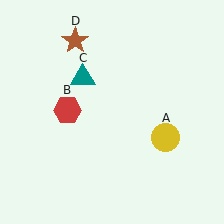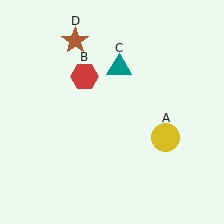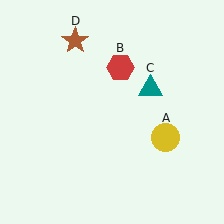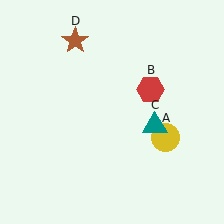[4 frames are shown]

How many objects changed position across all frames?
2 objects changed position: red hexagon (object B), teal triangle (object C).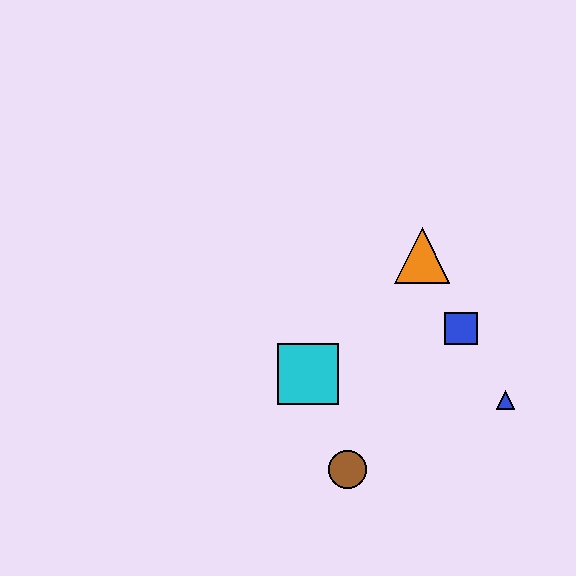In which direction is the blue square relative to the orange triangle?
The blue square is below the orange triangle.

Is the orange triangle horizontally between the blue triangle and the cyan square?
Yes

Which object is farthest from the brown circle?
The orange triangle is farthest from the brown circle.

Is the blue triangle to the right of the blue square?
Yes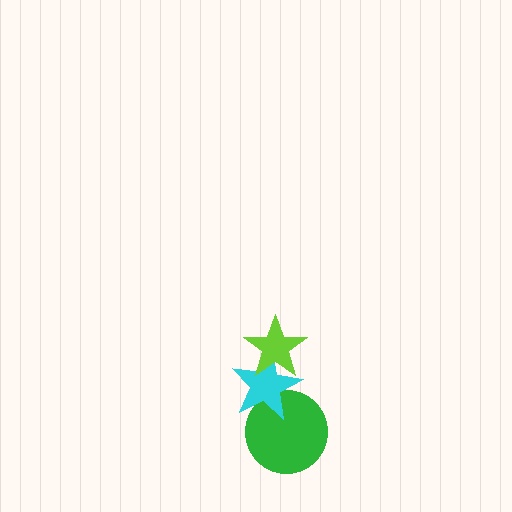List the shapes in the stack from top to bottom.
From top to bottom: the lime star, the cyan star, the green circle.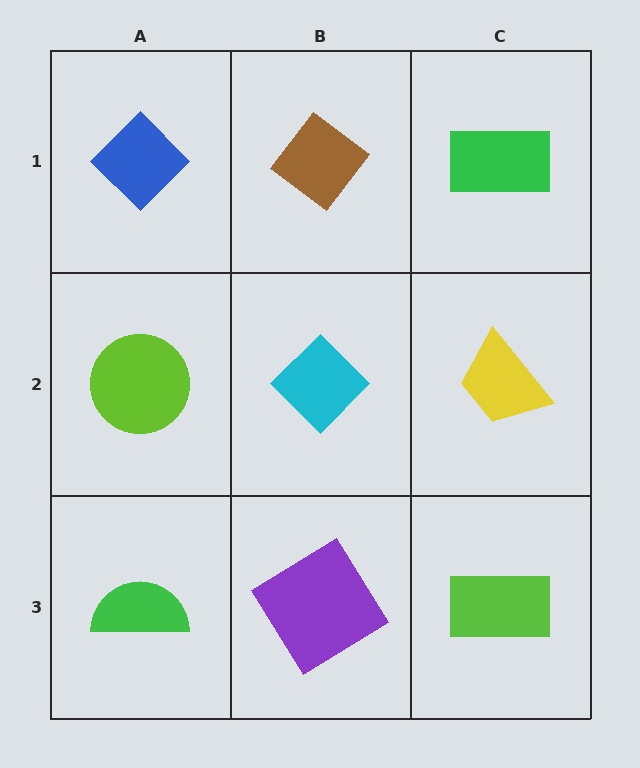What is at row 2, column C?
A yellow trapezoid.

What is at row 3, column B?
A purple diamond.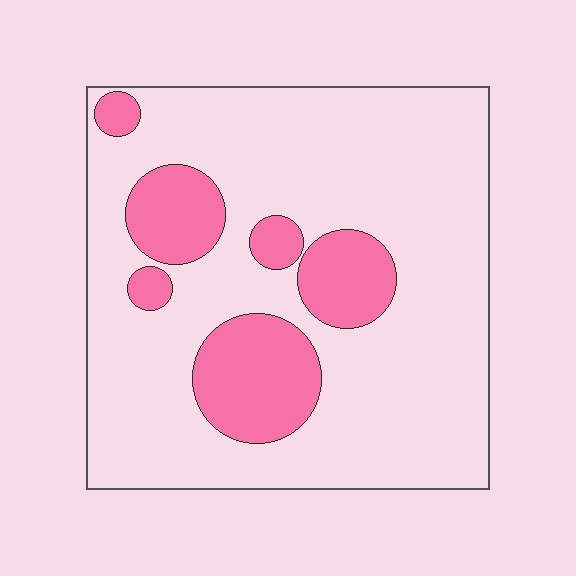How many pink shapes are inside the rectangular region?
6.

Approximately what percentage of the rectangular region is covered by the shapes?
Approximately 20%.